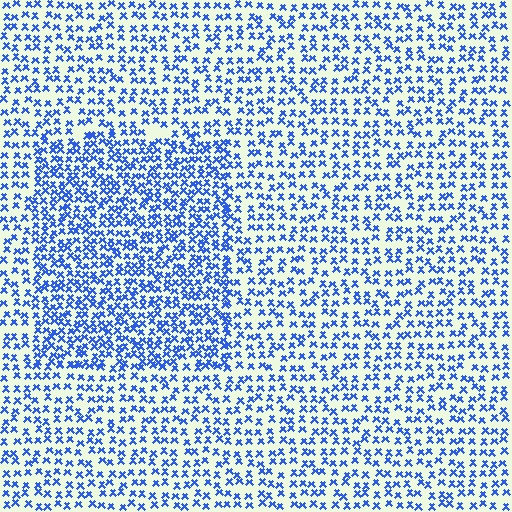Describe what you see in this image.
The image contains small blue elements arranged at two different densities. A rectangle-shaped region is visible where the elements are more densely packed than the surrounding area.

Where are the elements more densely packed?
The elements are more densely packed inside the rectangle boundary.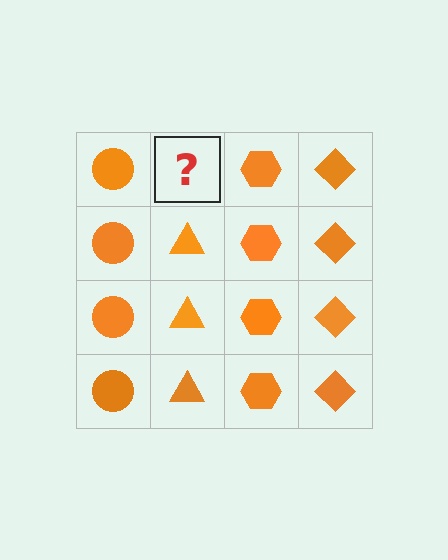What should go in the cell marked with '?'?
The missing cell should contain an orange triangle.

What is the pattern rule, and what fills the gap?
The rule is that each column has a consistent shape. The gap should be filled with an orange triangle.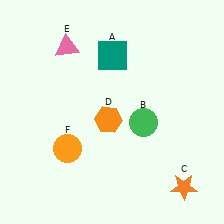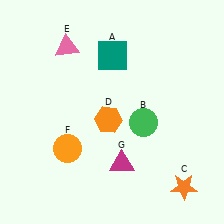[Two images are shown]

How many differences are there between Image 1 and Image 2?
There is 1 difference between the two images.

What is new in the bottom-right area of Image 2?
A magenta triangle (G) was added in the bottom-right area of Image 2.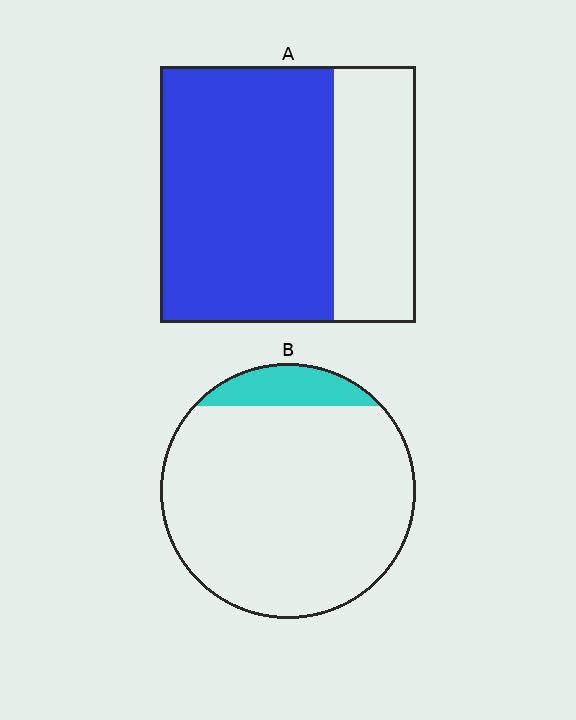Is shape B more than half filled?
No.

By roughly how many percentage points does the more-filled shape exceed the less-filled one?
By roughly 55 percentage points (A over B).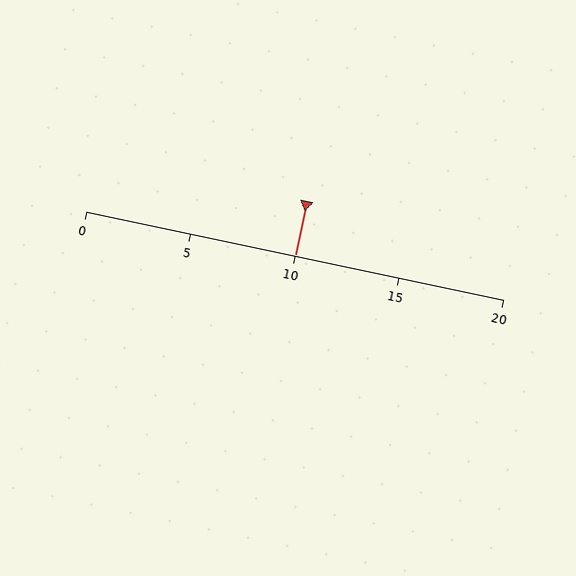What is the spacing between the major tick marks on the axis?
The major ticks are spaced 5 apart.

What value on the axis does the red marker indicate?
The marker indicates approximately 10.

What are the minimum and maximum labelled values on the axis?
The axis runs from 0 to 20.